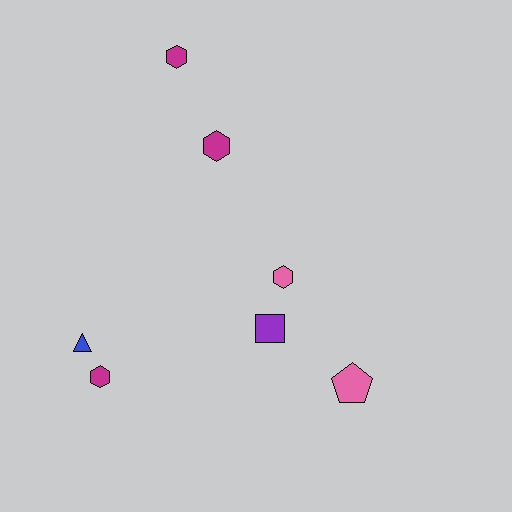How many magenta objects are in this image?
There are 3 magenta objects.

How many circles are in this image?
There are no circles.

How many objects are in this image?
There are 7 objects.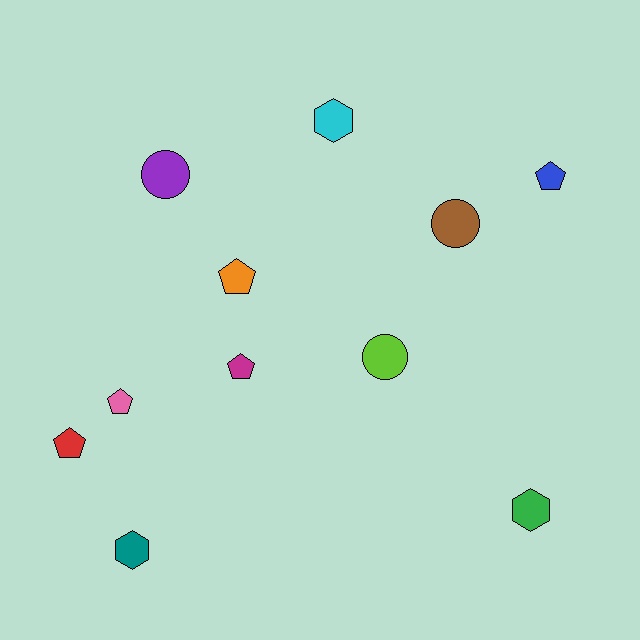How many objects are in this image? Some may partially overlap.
There are 11 objects.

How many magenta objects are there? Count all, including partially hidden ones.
There is 1 magenta object.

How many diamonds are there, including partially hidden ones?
There are no diamonds.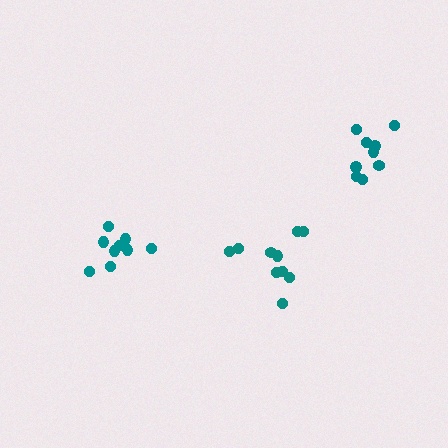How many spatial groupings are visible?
There are 3 spatial groupings.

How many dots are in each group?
Group 1: 10 dots, Group 2: 10 dots, Group 3: 9 dots (29 total).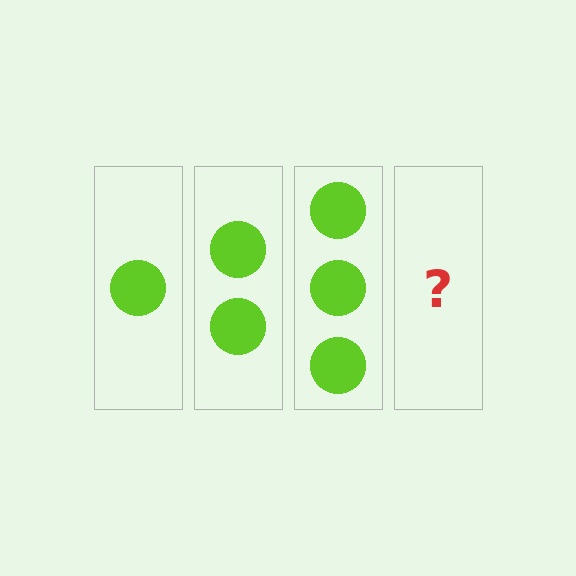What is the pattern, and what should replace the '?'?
The pattern is that each step adds one more circle. The '?' should be 4 circles.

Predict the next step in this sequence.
The next step is 4 circles.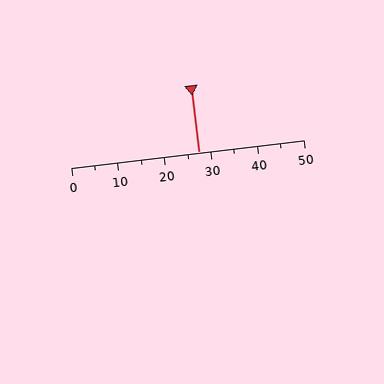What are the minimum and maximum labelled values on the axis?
The axis runs from 0 to 50.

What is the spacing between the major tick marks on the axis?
The major ticks are spaced 10 apart.